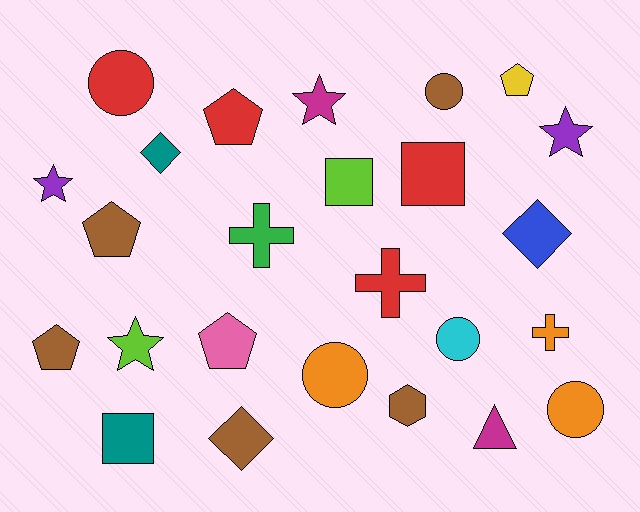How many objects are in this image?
There are 25 objects.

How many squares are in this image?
There are 3 squares.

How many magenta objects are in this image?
There are 2 magenta objects.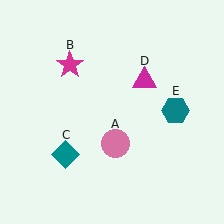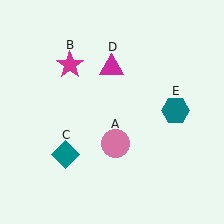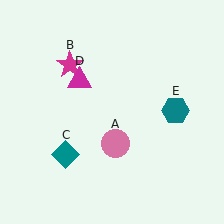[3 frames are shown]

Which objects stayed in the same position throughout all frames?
Pink circle (object A) and magenta star (object B) and teal diamond (object C) and teal hexagon (object E) remained stationary.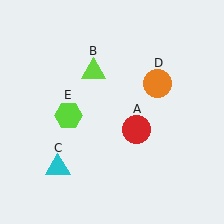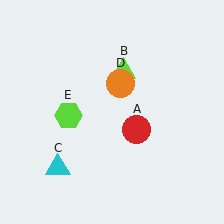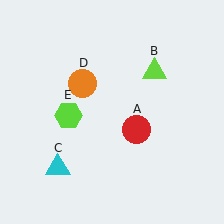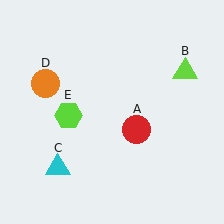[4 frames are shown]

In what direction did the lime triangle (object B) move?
The lime triangle (object B) moved right.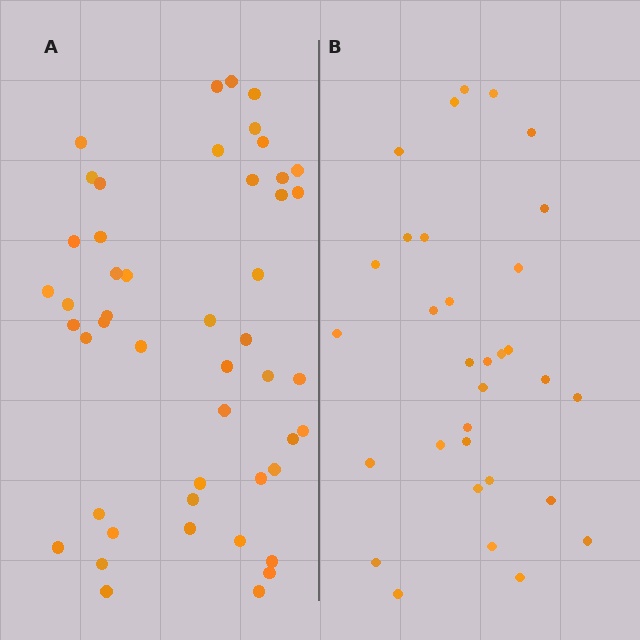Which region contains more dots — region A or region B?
Region A (the left region) has more dots.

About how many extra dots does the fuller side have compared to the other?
Region A has approximately 15 more dots than region B.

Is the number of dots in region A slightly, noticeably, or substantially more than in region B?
Region A has substantially more. The ratio is roughly 1.5 to 1.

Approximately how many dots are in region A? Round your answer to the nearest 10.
About 50 dots. (The exact count is 48, which rounds to 50.)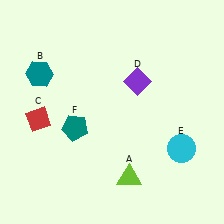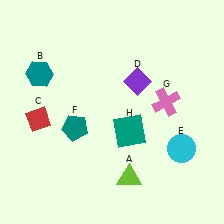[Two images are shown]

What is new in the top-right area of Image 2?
A pink cross (G) was added in the top-right area of Image 2.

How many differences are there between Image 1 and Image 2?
There are 2 differences between the two images.